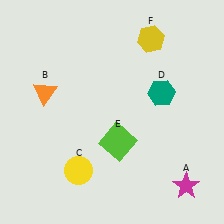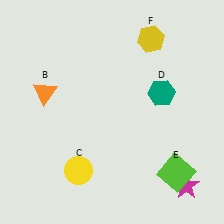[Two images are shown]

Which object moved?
The lime square (E) moved right.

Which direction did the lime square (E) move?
The lime square (E) moved right.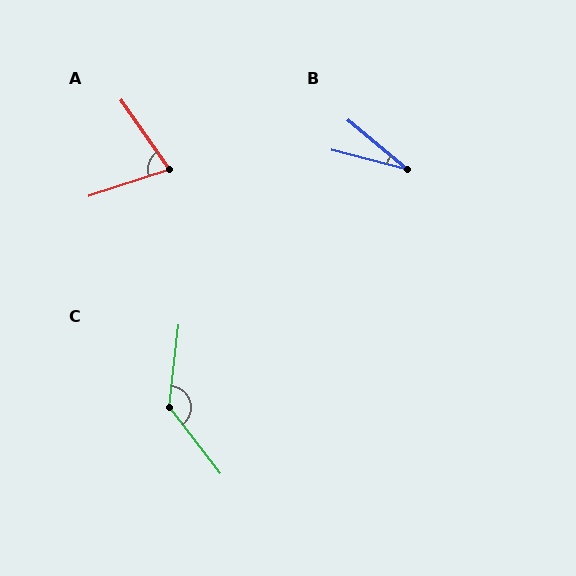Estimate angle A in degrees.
Approximately 74 degrees.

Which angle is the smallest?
B, at approximately 25 degrees.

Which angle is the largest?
C, at approximately 136 degrees.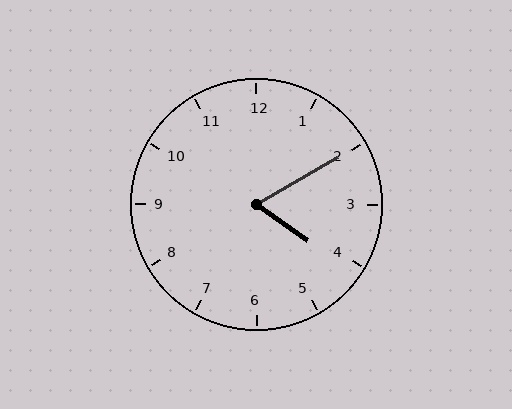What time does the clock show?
4:10.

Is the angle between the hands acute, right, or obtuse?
It is acute.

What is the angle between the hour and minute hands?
Approximately 65 degrees.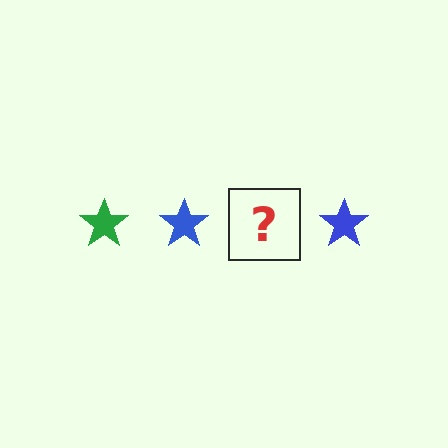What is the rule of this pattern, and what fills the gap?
The rule is that the pattern cycles through green, blue stars. The gap should be filled with a green star.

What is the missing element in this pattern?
The missing element is a green star.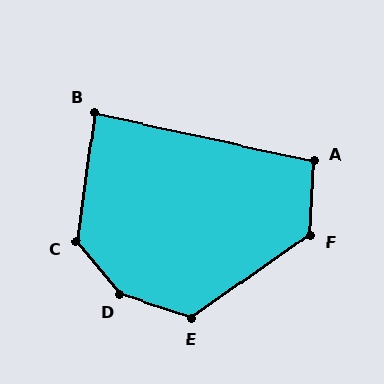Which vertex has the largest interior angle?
D, at approximately 147 degrees.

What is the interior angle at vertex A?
Approximately 99 degrees (obtuse).